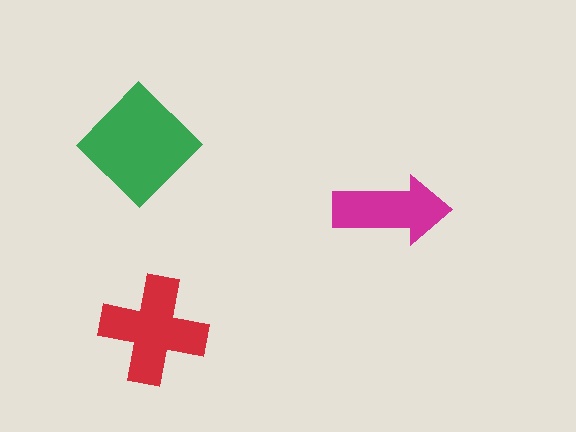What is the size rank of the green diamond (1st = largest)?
1st.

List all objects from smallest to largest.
The magenta arrow, the red cross, the green diamond.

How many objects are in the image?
There are 3 objects in the image.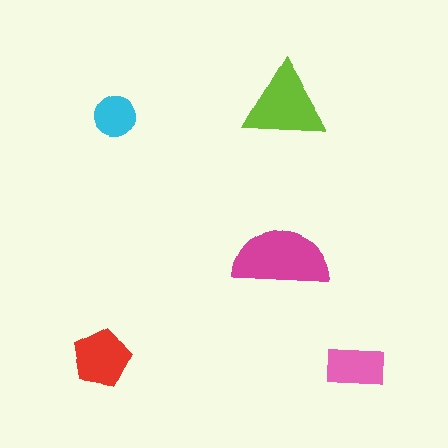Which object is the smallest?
The cyan circle.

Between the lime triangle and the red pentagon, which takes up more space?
The lime triangle.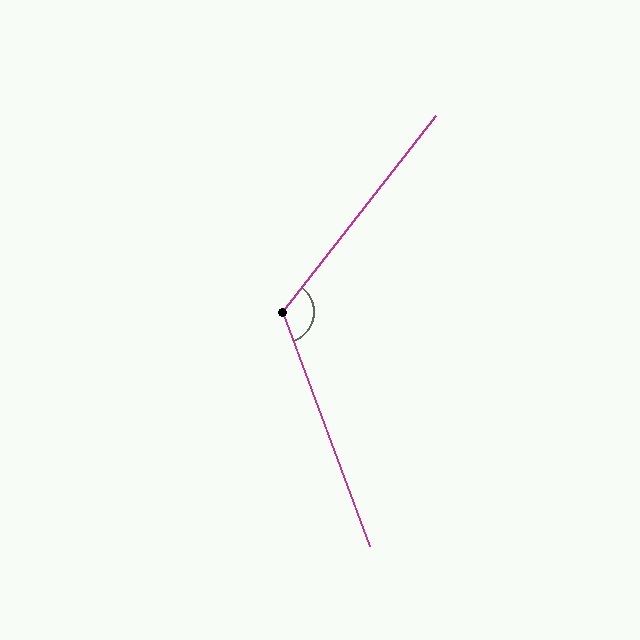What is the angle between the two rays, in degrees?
Approximately 121 degrees.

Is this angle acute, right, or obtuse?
It is obtuse.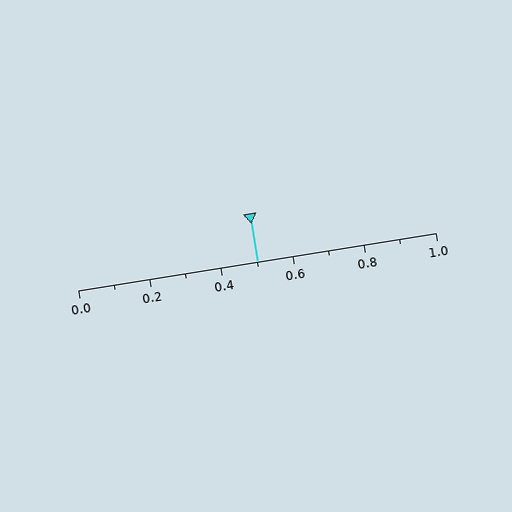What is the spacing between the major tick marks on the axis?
The major ticks are spaced 0.2 apart.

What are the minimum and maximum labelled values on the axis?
The axis runs from 0.0 to 1.0.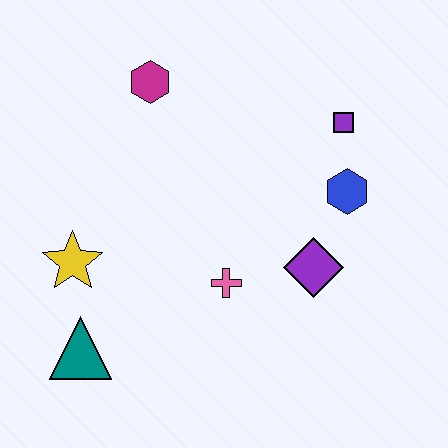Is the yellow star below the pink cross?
No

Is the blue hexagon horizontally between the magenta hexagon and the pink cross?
No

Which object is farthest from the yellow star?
The purple square is farthest from the yellow star.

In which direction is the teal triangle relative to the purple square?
The teal triangle is to the left of the purple square.